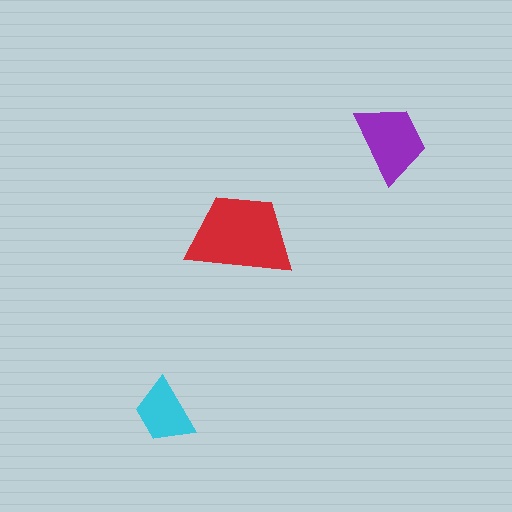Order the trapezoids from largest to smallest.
the red one, the purple one, the cyan one.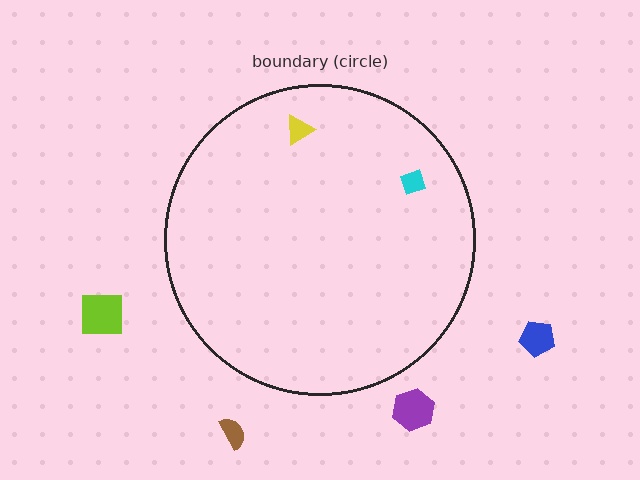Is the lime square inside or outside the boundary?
Outside.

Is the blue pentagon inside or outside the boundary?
Outside.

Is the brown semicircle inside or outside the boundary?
Outside.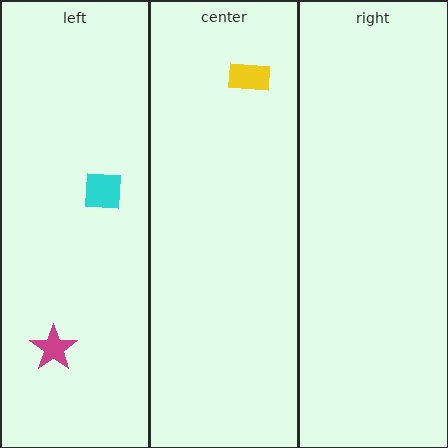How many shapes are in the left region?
2.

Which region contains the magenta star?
The left region.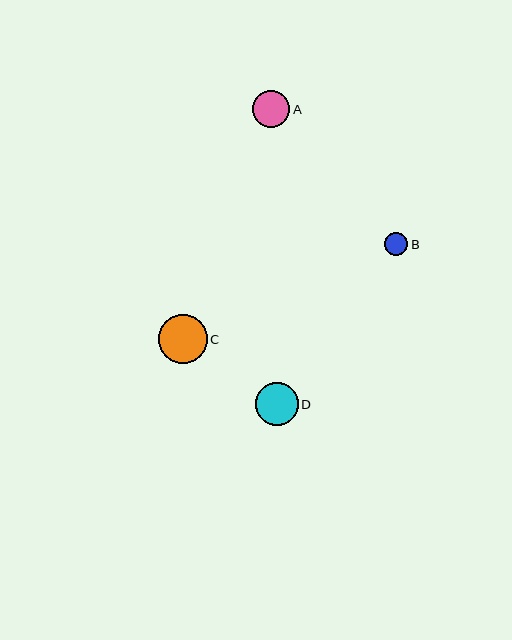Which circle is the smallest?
Circle B is the smallest with a size of approximately 24 pixels.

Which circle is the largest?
Circle C is the largest with a size of approximately 48 pixels.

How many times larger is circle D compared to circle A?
Circle D is approximately 1.2 times the size of circle A.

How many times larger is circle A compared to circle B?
Circle A is approximately 1.6 times the size of circle B.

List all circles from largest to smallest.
From largest to smallest: C, D, A, B.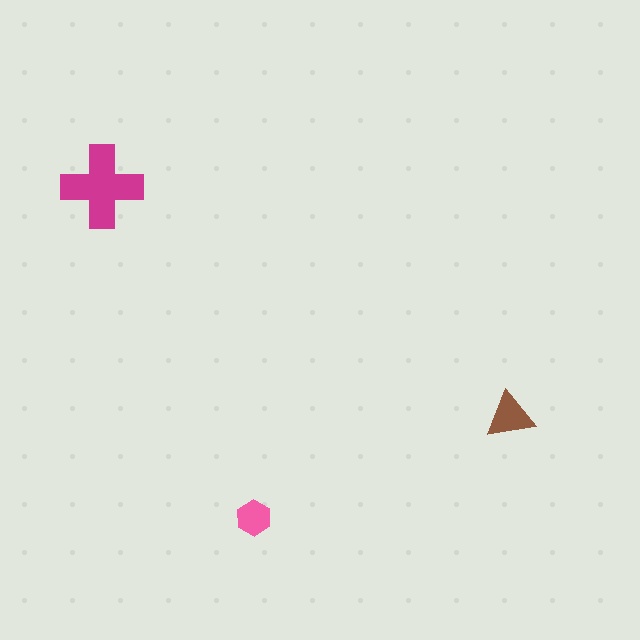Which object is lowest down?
The pink hexagon is bottommost.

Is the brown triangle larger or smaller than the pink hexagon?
Larger.